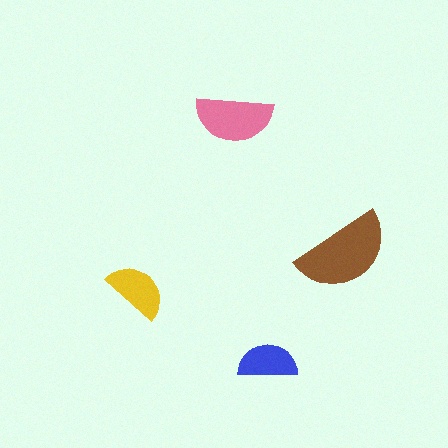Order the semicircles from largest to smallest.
the brown one, the pink one, the yellow one, the blue one.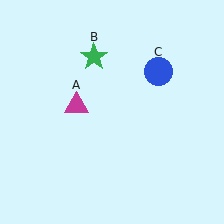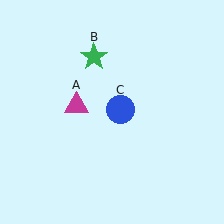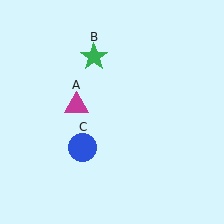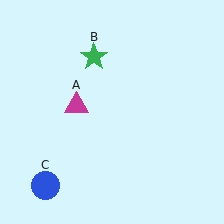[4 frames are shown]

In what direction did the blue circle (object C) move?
The blue circle (object C) moved down and to the left.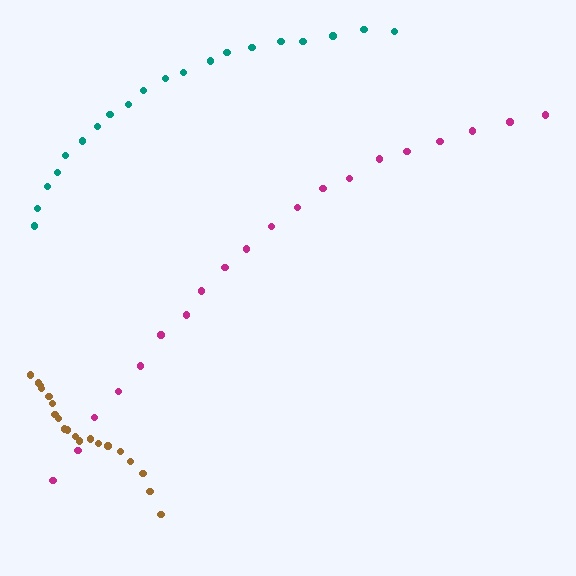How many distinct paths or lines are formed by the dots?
There are 3 distinct paths.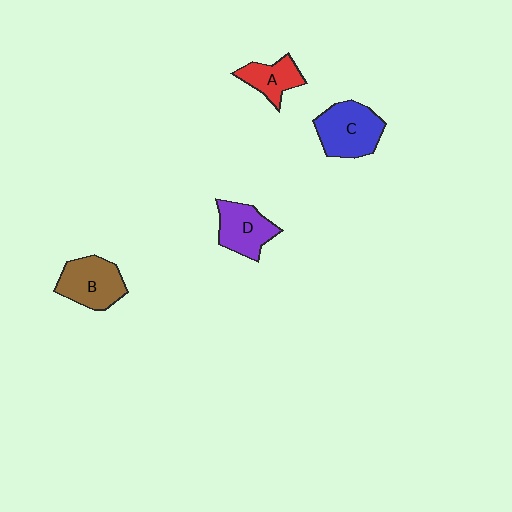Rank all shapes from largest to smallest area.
From largest to smallest: C (blue), B (brown), D (purple), A (red).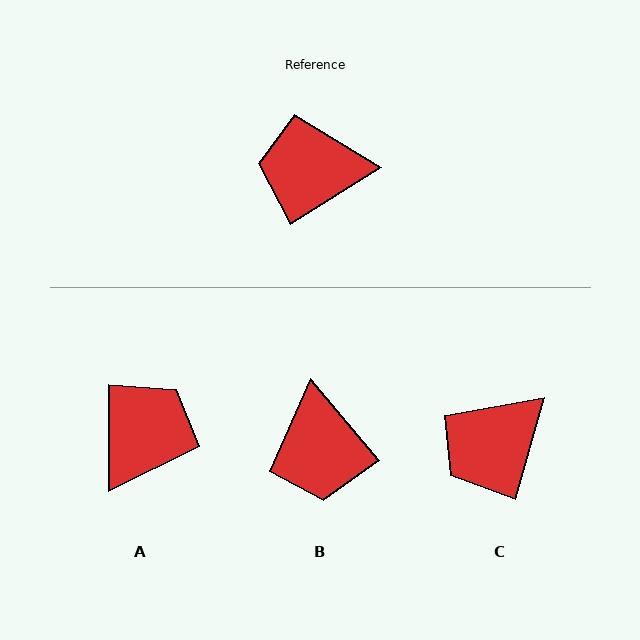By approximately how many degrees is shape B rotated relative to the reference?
Approximately 98 degrees counter-clockwise.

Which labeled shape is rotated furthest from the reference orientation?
A, about 122 degrees away.